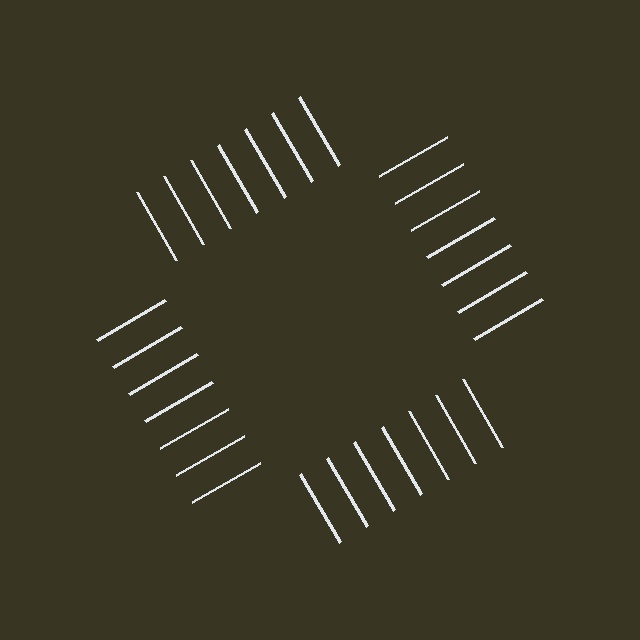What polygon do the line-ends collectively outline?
An illusory square — the line segments terminate on its edges but no continuous stroke is drawn.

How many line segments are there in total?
28 — 7 along each of the 4 edges.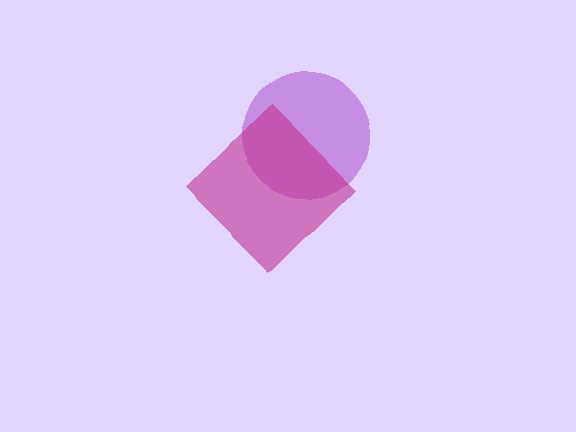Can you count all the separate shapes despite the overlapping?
Yes, there are 2 separate shapes.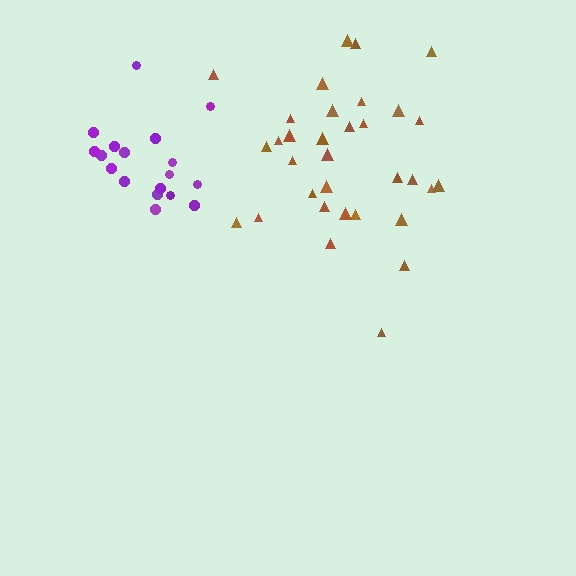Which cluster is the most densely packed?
Purple.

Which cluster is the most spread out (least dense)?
Brown.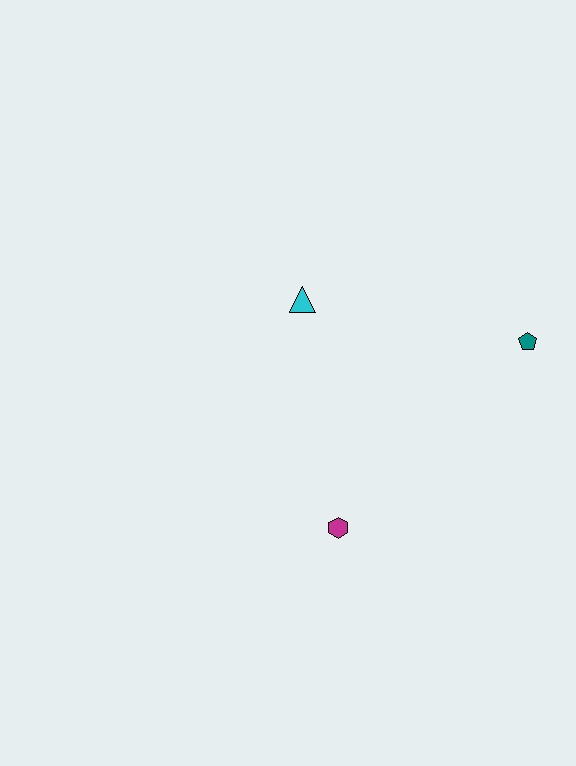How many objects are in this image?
There are 3 objects.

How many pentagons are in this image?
There is 1 pentagon.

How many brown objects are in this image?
There are no brown objects.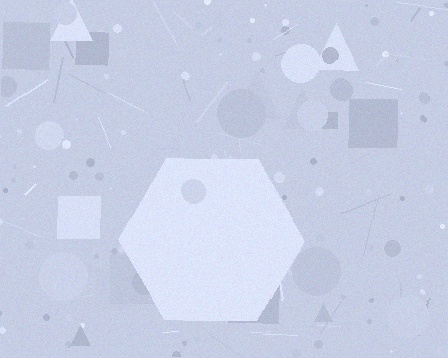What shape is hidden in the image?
A hexagon is hidden in the image.